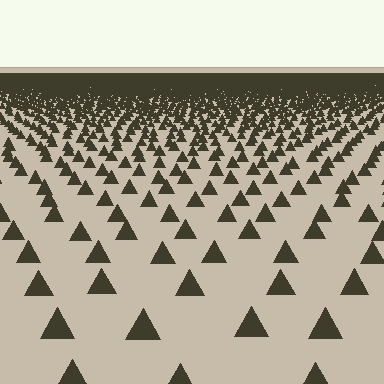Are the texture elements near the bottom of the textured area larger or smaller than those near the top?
Larger. Near the bottom, elements are closer to the viewer and appear at a bigger on-screen size.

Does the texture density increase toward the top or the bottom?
Density increases toward the top.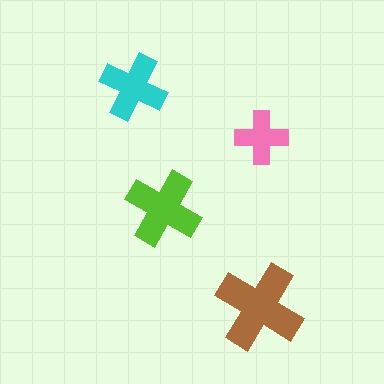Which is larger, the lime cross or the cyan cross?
The lime one.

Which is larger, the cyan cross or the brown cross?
The brown one.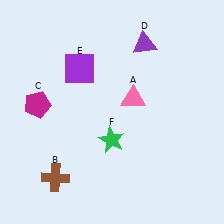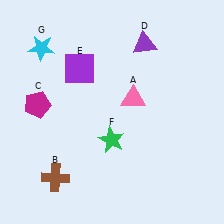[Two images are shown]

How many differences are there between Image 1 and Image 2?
There is 1 difference between the two images.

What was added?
A cyan star (G) was added in Image 2.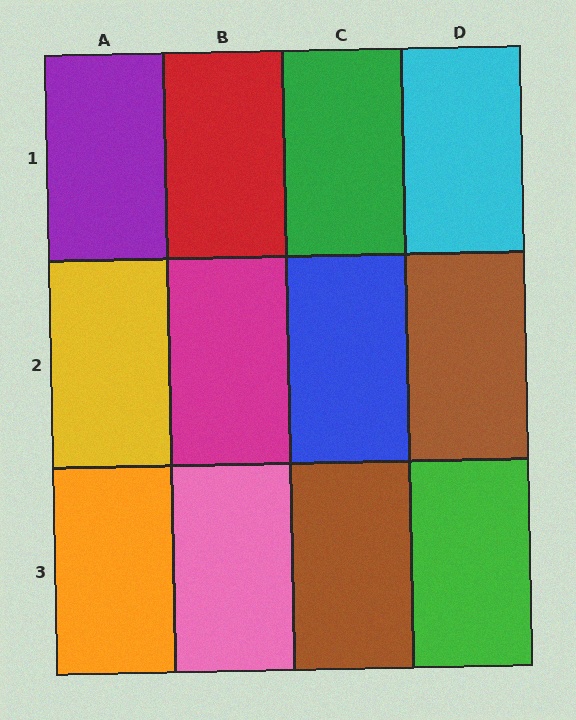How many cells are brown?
2 cells are brown.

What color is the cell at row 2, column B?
Magenta.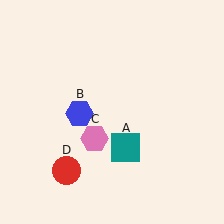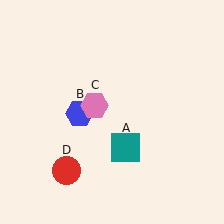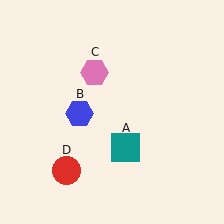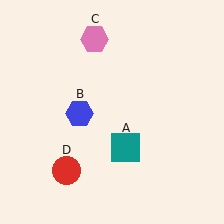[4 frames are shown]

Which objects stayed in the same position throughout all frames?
Teal square (object A) and blue hexagon (object B) and red circle (object D) remained stationary.